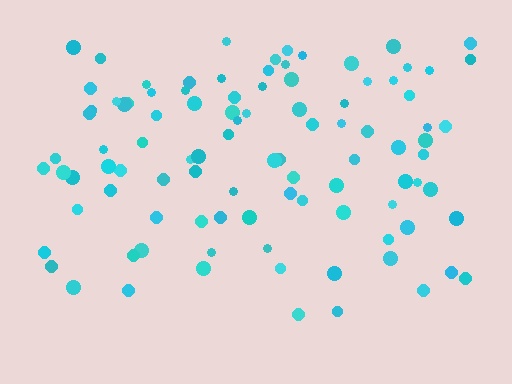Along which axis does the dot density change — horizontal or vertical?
Vertical.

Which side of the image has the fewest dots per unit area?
The bottom.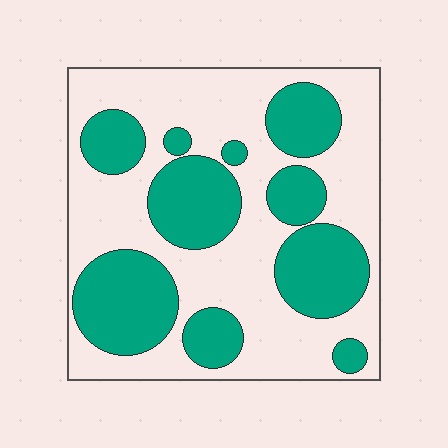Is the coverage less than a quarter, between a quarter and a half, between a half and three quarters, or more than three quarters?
Between a quarter and a half.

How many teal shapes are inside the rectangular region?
10.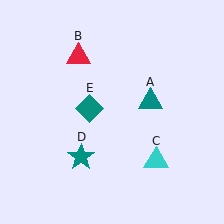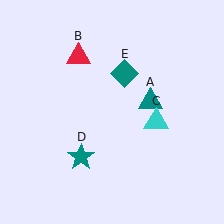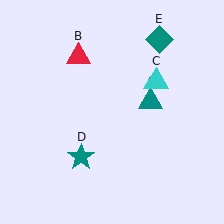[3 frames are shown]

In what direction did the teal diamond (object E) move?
The teal diamond (object E) moved up and to the right.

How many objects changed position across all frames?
2 objects changed position: cyan triangle (object C), teal diamond (object E).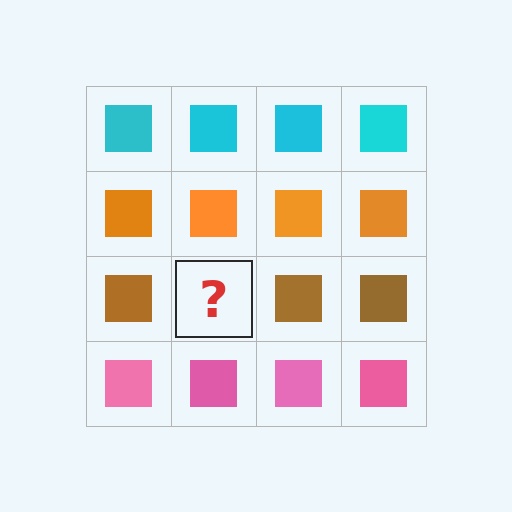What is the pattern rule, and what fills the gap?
The rule is that each row has a consistent color. The gap should be filled with a brown square.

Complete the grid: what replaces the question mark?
The question mark should be replaced with a brown square.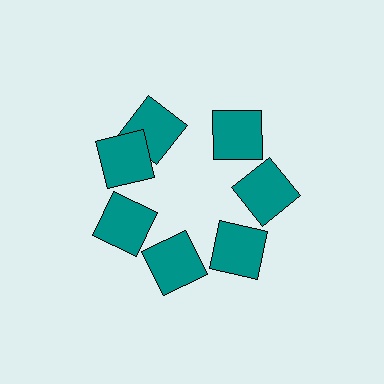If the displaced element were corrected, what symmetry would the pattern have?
It would have 7-fold rotational symmetry — the pattern would map onto itself every 51 degrees.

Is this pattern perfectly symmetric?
No. The 7 teal squares are arranged in a ring, but one element near the 12 o'clock position is rotated out of alignment along the ring, breaking the 7-fold rotational symmetry.